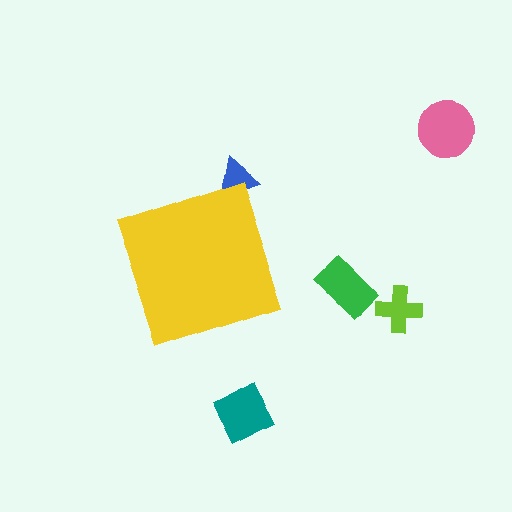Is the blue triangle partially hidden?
Yes, the blue triangle is partially hidden behind the yellow diamond.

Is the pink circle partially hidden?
No, the pink circle is fully visible.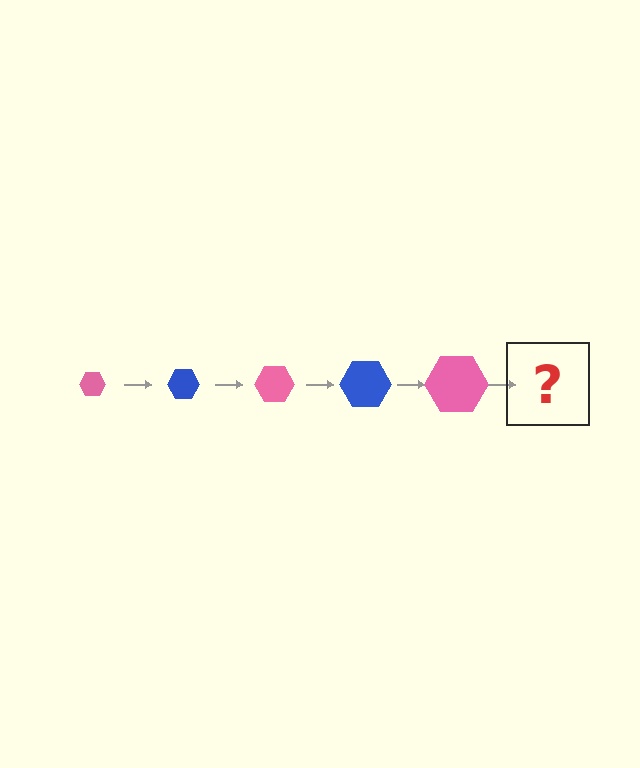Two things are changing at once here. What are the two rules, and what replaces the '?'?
The two rules are that the hexagon grows larger each step and the color cycles through pink and blue. The '?' should be a blue hexagon, larger than the previous one.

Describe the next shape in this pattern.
It should be a blue hexagon, larger than the previous one.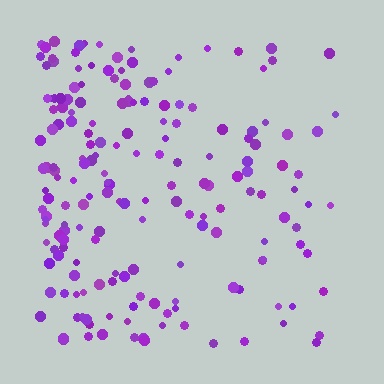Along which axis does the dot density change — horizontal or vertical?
Horizontal.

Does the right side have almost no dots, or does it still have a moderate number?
Still a moderate number, just noticeably fewer than the left.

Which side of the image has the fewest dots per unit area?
The right.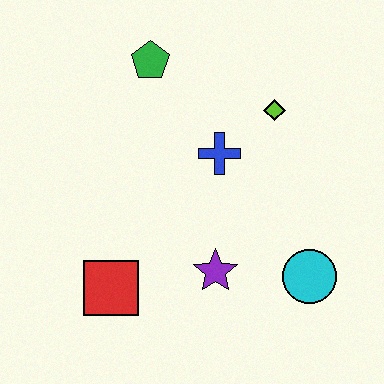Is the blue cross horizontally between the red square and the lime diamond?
Yes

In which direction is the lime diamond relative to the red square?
The lime diamond is above the red square.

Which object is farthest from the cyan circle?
The green pentagon is farthest from the cyan circle.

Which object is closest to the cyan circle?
The purple star is closest to the cyan circle.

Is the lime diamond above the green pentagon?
No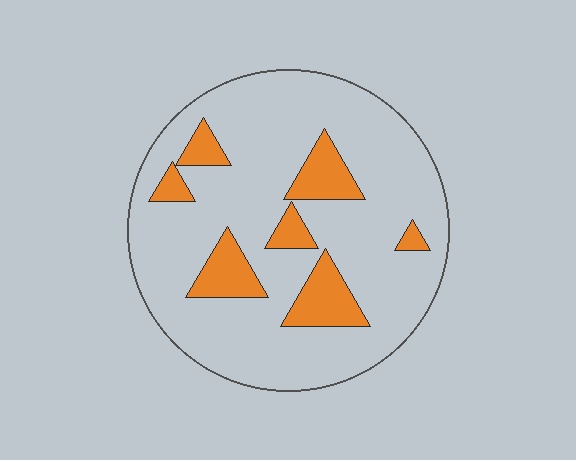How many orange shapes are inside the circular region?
7.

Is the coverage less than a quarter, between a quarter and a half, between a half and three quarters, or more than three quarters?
Less than a quarter.